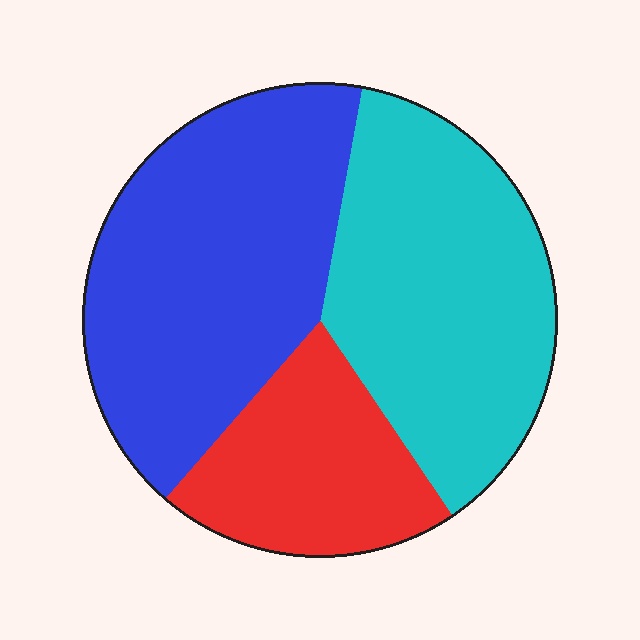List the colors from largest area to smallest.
From largest to smallest: blue, cyan, red.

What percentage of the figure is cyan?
Cyan covers 38% of the figure.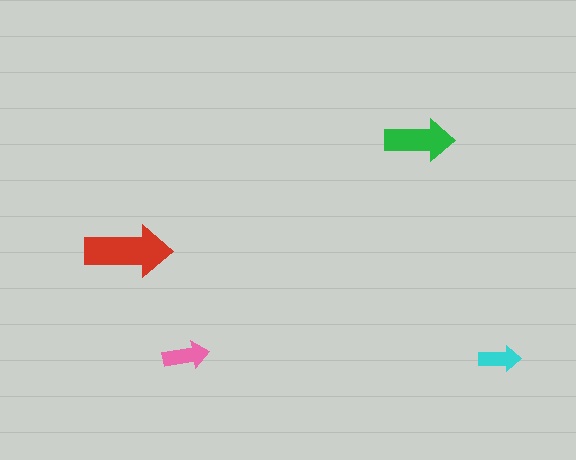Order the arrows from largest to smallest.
the red one, the green one, the pink one, the cyan one.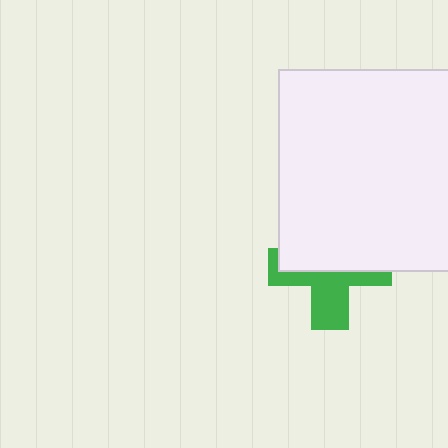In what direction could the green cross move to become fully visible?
The green cross could move down. That would shift it out from behind the white square entirely.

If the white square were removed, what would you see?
You would see the complete green cross.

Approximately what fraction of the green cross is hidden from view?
Roughly 54% of the green cross is hidden behind the white square.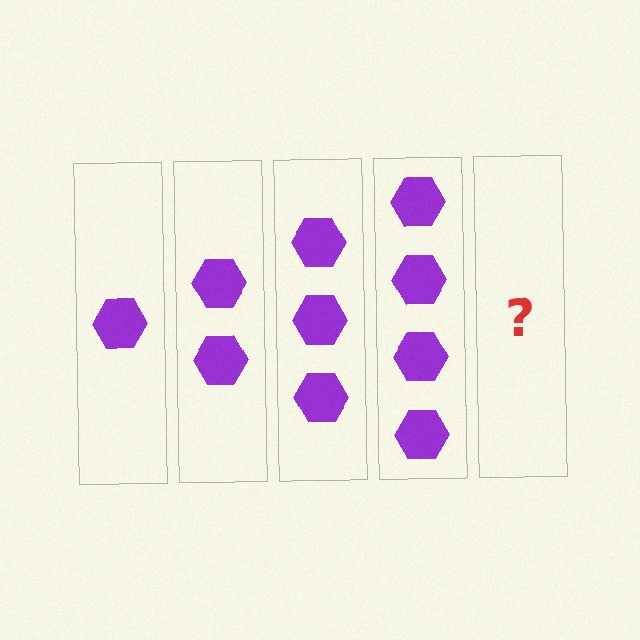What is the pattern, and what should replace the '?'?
The pattern is that each step adds one more hexagon. The '?' should be 5 hexagons.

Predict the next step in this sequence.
The next step is 5 hexagons.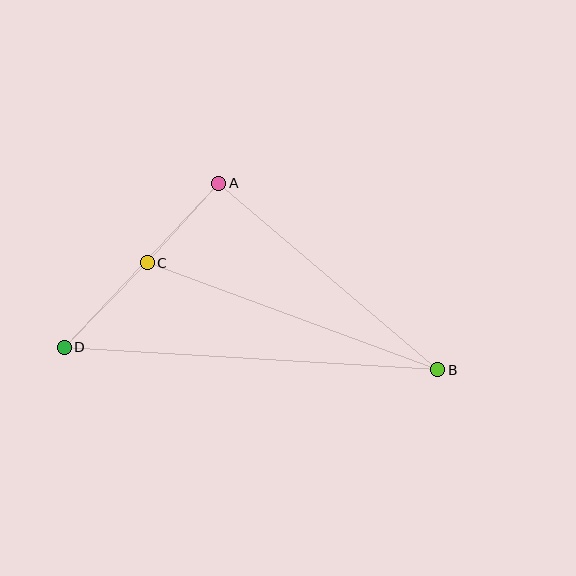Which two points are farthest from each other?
Points B and D are farthest from each other.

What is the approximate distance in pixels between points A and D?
The distance between A and D is approximately 225 pixels.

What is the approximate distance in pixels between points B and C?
The distance between B and C is approximately 310 pixels.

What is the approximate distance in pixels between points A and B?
The distance between A and B is approximately 288 pixels.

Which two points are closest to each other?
Points A and C are closest to each other.